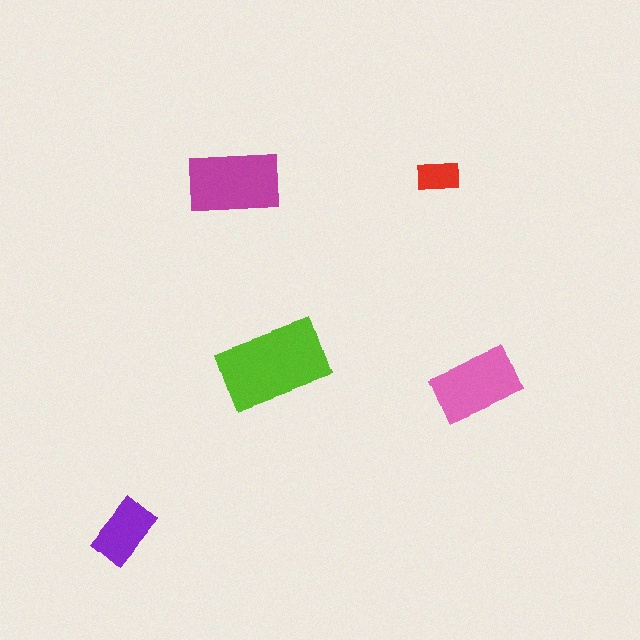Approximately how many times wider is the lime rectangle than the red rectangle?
About 2.5 times wider.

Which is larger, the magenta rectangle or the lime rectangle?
The lime one.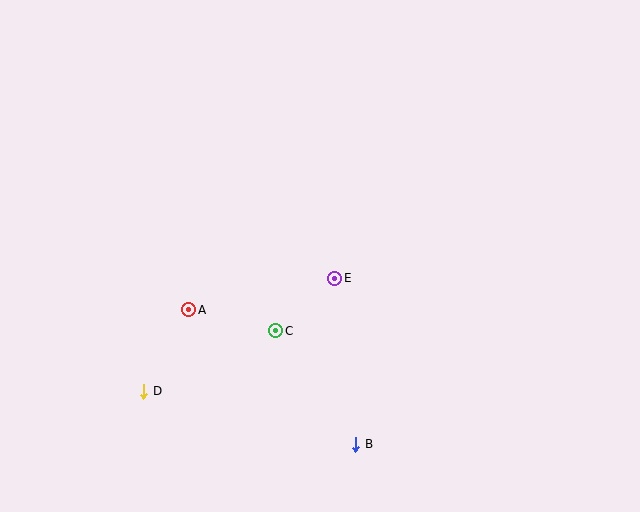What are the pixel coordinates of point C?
Point C is at (276, 331).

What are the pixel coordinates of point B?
Point B is at (356, 444).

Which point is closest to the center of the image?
Point E at (335, 278) is closest to the center.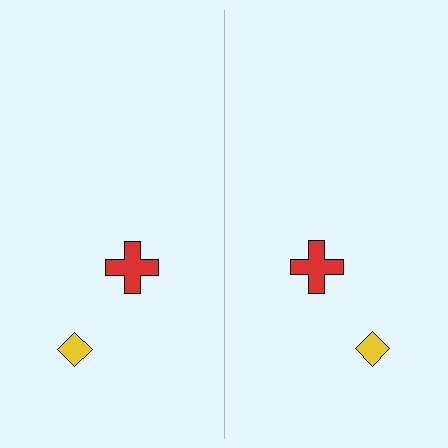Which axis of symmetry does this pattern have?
The pattern has a vertical axis of symmetry running through the center of the image.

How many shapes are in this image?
There are 4 shapes in this image.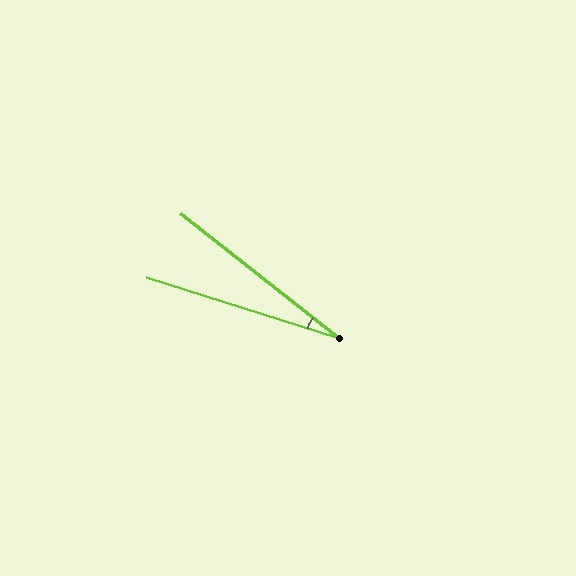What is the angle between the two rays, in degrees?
Approximately 21 degrees.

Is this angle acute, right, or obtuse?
It is acute.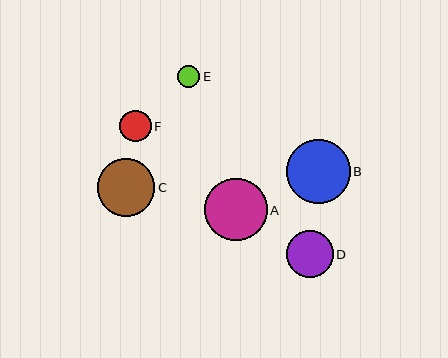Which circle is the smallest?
Circle E is the smallest with a size of approximately 22 pixels.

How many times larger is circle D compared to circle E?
Circle D is approximately 2.1 times the size of circle E.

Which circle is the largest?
Circle B is the largest with a size of approximately 64 pixels.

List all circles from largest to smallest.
From largest to smallest: B, A, C, D, F, E.